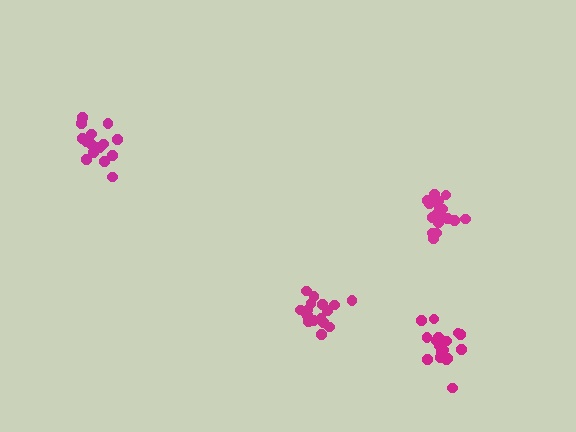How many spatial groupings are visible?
There are 4 spatial groupings.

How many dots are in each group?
Group 1: 18 dots, Group 2: 19 dots, Group 3: 17 dots, Group 4: 17 dots (71 total).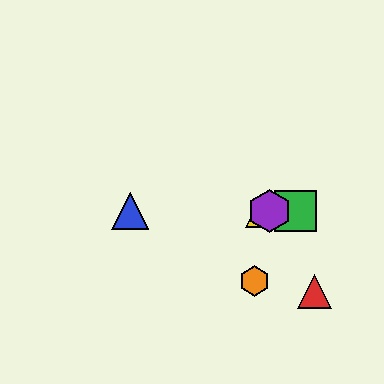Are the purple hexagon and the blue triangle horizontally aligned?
Yes, both are at y≈211.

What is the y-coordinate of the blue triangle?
The blue triangle is at y≈211.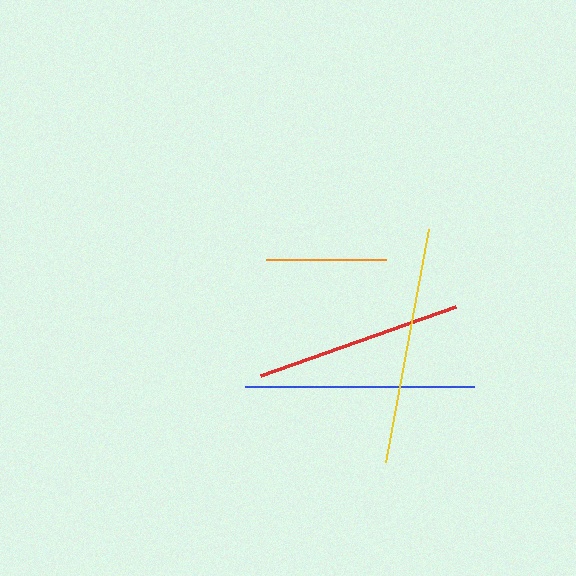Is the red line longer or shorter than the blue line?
The blue line is longer than the red line.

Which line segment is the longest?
The yellow line is the longest at approximately 237 pixels.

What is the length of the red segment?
The red segment is approximately 207 pixels long.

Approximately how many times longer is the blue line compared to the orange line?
The blue line is approximately 1.9 times the length of the orange line.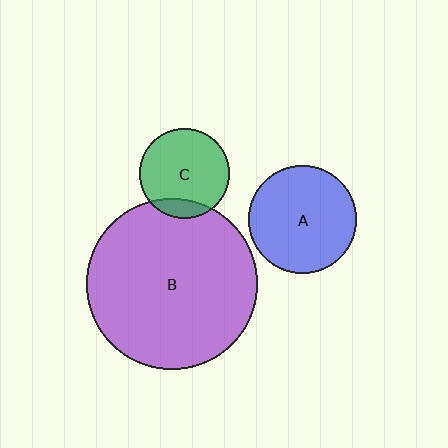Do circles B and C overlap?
Yes.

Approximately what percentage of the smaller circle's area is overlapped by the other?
Approximately 15%.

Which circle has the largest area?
Circle B (purple).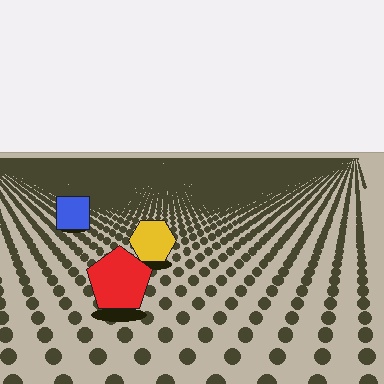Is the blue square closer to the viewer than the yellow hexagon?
No. The yellow hexagon is closer — you can tell from the texture gradient: the ground texture is coarser near it.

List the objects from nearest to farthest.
From nearest to farthest: the red pentagon, the yellow hexagon, the blue square.